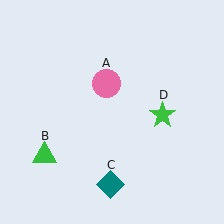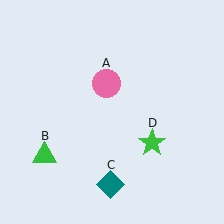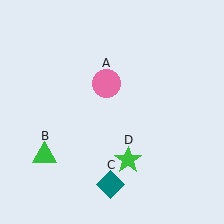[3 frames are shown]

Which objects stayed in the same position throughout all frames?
Pink circle (object A) and green triangle (object B) and teal diamond (object C) remained stationary.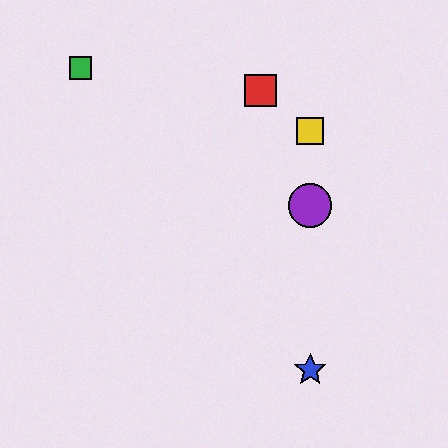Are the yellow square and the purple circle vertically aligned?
Yes, both are at x≈310.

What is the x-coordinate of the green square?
The green square is at x≈80.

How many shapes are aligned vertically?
3 shapes (the blue star, the yellow square, the purple circle) are aligned vertically.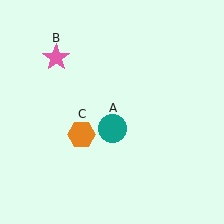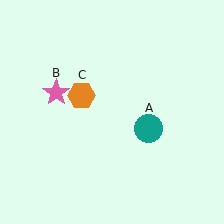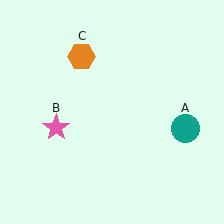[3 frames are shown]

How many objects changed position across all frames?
3 objects changed position: teal circle (object A), pink star (object B), orange hexagon (object C).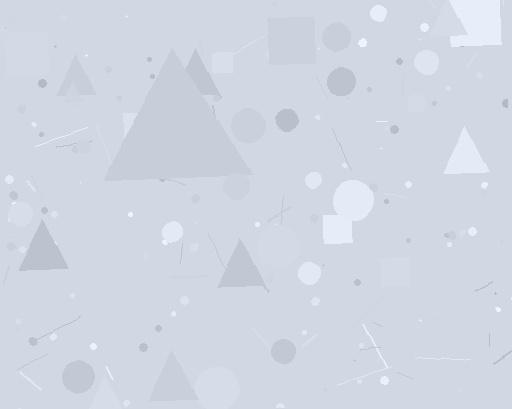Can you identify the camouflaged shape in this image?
The camouflaged shape is a triangle.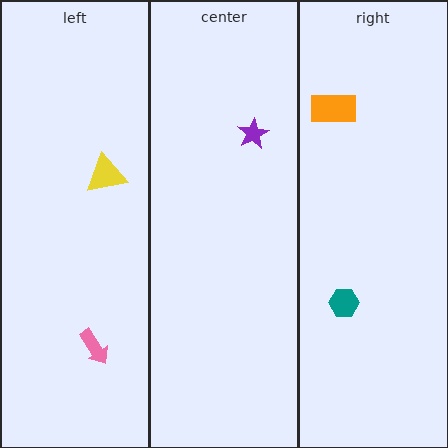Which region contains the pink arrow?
The left region.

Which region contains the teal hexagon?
The right region.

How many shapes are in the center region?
1.